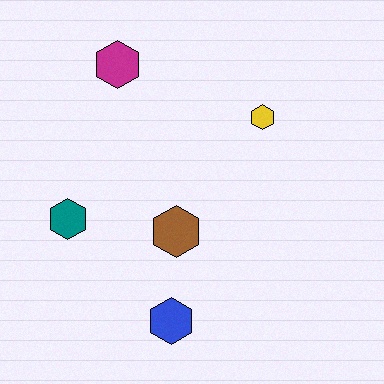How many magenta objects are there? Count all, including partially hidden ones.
There is 1 magenta object.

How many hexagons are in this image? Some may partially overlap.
There are 5 hexagons.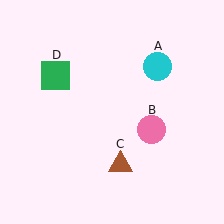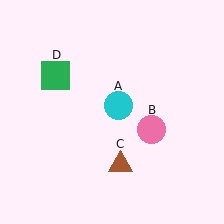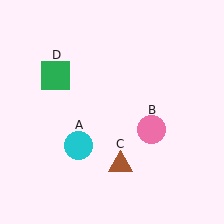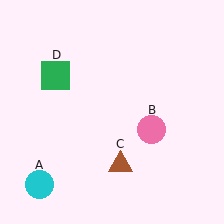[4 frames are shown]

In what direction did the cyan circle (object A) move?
The cyan circle (object A) moved down and to the left.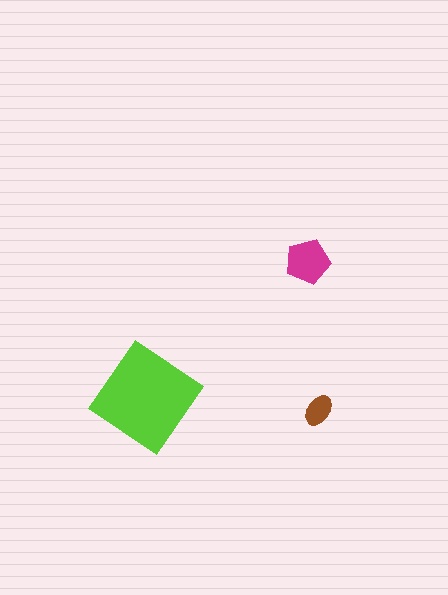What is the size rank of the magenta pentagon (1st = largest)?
2nd.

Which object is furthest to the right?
The brown ellipse is rightmost.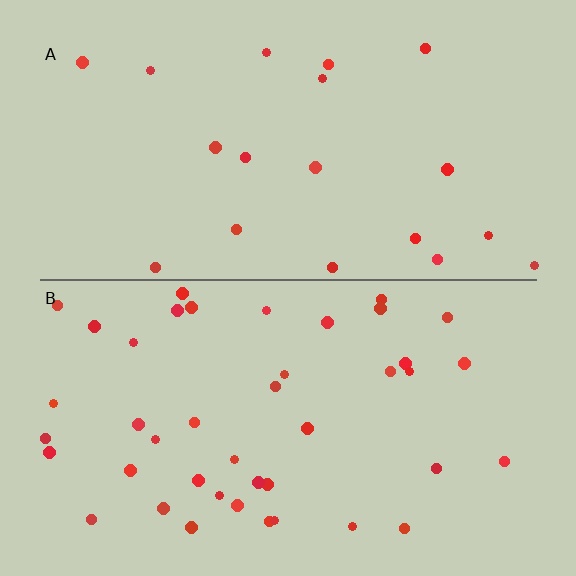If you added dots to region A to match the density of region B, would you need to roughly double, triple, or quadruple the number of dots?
Approximately double.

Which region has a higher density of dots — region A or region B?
B (the bottom).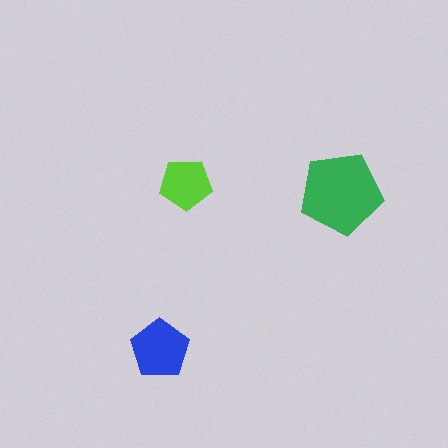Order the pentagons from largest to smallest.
the green one, the blue one, the lime one.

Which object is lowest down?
The blue pentagon is bottommost.